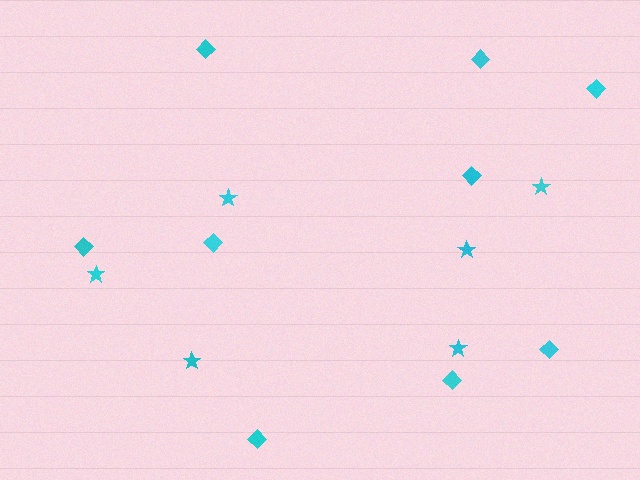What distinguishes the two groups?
There are 2 groups: one group of stars (6) and one group of diamonds (9).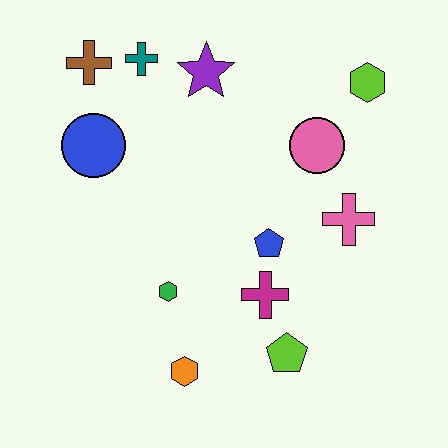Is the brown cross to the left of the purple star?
Yes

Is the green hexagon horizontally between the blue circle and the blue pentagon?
Yes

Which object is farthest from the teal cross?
The lime pentagon is farthest from the teal cross.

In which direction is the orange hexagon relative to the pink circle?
The orange hexagon is below the pink circle.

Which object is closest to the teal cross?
The brown cross is closest to the teal cross.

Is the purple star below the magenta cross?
No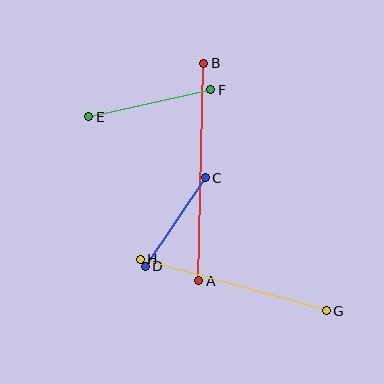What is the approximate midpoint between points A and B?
The midpoint is at approximately (201, 172) pixels.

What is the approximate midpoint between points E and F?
The midpoint is at approximately (150, 103) pixels.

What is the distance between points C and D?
The distance is approximately 107 pixels.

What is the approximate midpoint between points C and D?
The midpoint is at approximately (175, 222) pixels.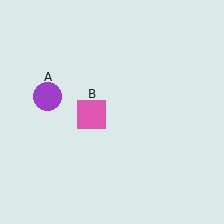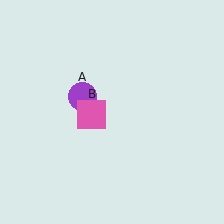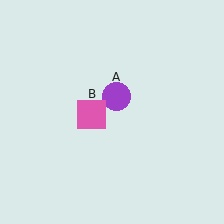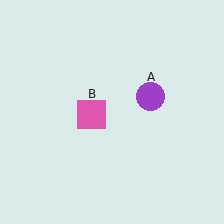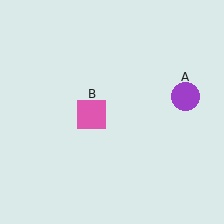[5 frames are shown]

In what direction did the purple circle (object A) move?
The purple circle (object A) moved right.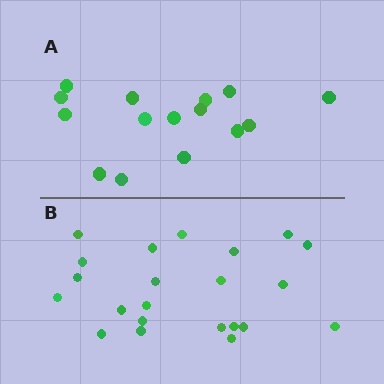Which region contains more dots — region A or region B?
Region B (the bottom region) has more dots.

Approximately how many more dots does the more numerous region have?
Region B has roughly 8 or so more dots than region A.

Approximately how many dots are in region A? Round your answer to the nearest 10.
About 20 dots. (The exact count is 15, which rounds to 20.)